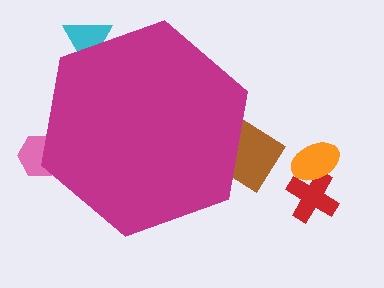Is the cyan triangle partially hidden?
Yes, the cyan triangle is partially hidden behind the magenta hexagon.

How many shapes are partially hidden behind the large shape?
3 shapes are partially hidden.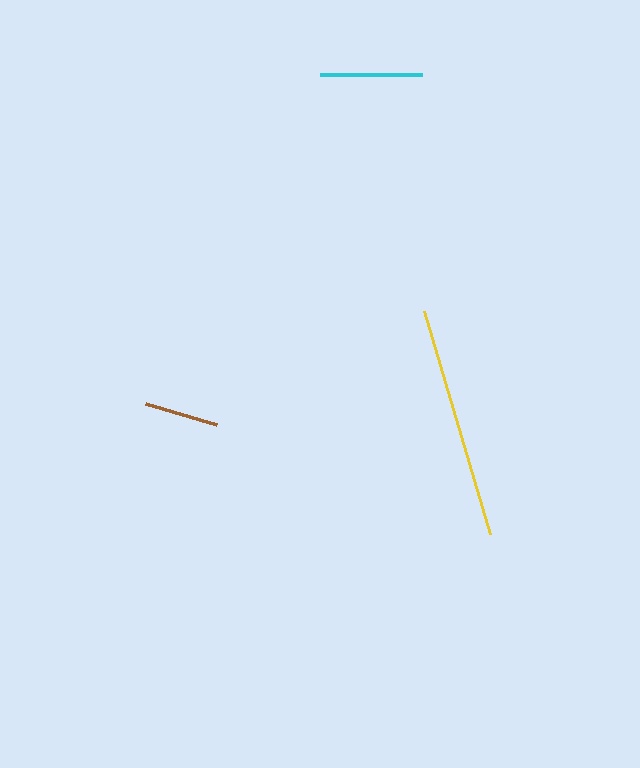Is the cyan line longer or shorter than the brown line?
The cyan line is longer than the brown line.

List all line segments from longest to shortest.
From longest to shortest: yellow, cyan, brown.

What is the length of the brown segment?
The brown segment is approximately 74 pixels long.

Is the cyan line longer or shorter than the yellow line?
The yellow line is longer than the cyan line.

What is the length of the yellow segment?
The yellow segment is approximately 232 pixels long.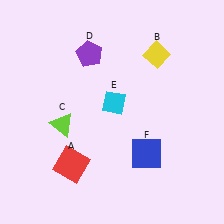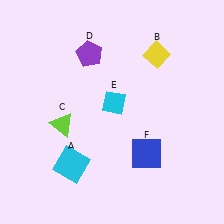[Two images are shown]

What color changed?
The square (A) changed from red in Image 1 to cyan in Image 2.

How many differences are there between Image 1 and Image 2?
There is 1 difference between the two images.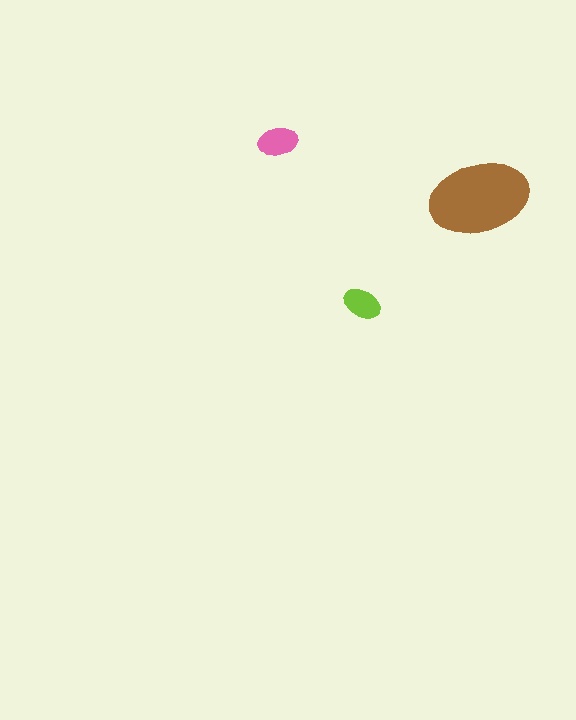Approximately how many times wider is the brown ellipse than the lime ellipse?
About 2.5 times wider.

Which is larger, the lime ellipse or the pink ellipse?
The pink one.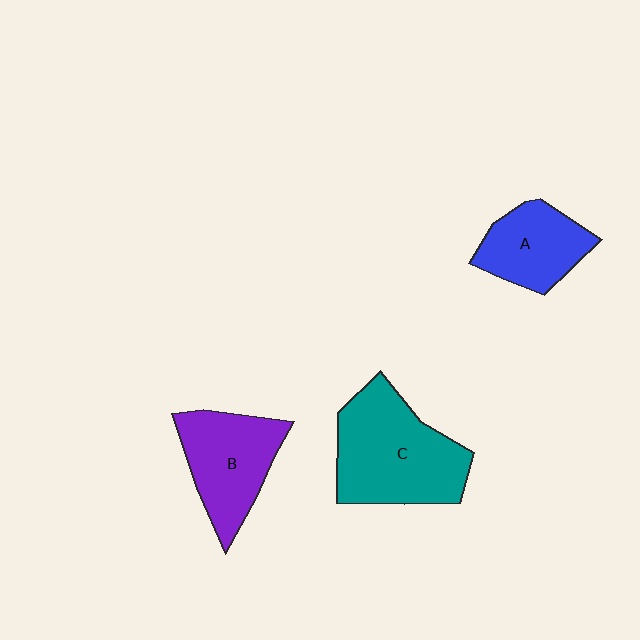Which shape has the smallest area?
Shape A (blue).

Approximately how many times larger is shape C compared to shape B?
Approximately 1.4 times.